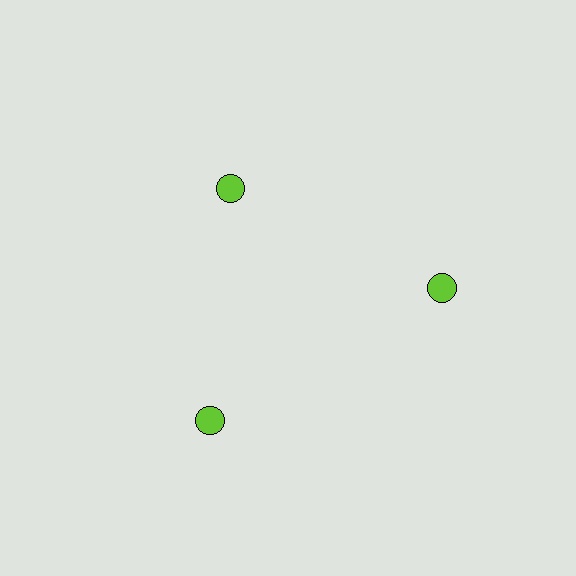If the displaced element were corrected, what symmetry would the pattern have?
It would have 3-fold rotational symmetry — the pattern would map onto itself every 120 degrees.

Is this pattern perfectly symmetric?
No. The 3 lime circles are arranged in a ring, but one element near the 11 o'clock position is pulled inward toward the center, breaking the 3-fold rotational symmetry.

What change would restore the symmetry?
The symmetry would be restored by moving it outward, back onto the ring so that all 3 circles sit at equal angles and equal distance from the center.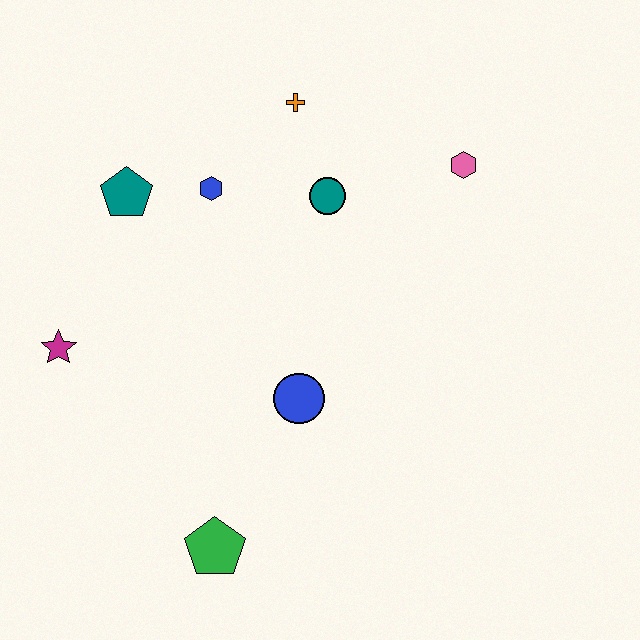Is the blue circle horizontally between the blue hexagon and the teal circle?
Yes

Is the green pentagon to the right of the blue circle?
No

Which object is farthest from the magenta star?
The pink hexagon is farthest from the magenta star.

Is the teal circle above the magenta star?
Yes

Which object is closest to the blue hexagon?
The teal pentagon is closest to the blue hexagon.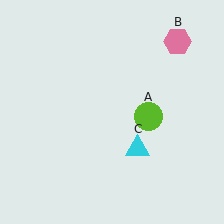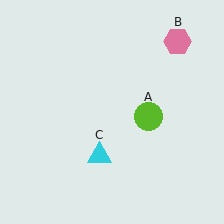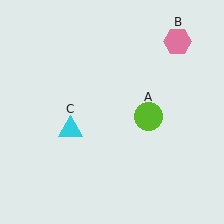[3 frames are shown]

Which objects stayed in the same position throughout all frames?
Lime circle (object A) and pink hexagon (object B) remained stationary.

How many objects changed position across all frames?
1 object changed position: cyan triangle (object C).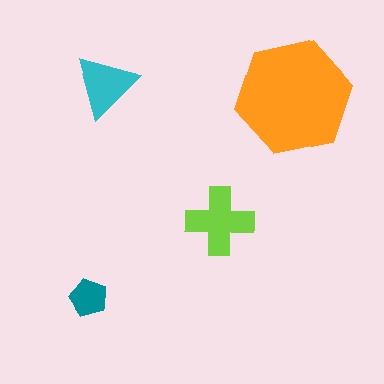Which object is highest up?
The cyan triangle is topmost.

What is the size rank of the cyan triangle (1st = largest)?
3rd.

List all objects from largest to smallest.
The orange hexagon, the lime cross, the cyan triangle, the teal pentagon.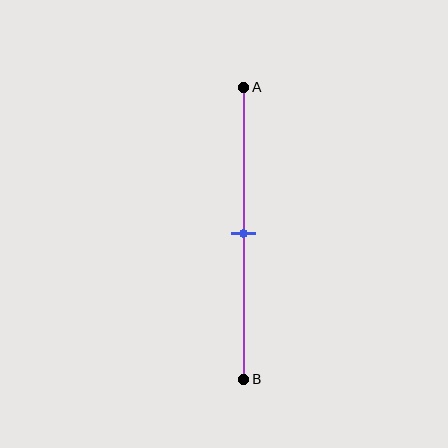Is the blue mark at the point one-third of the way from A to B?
No, the mark is at about 50% from A, not at the 33% one-third point.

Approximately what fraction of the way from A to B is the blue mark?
The blue mark is approximately 50% of the way from A to B.